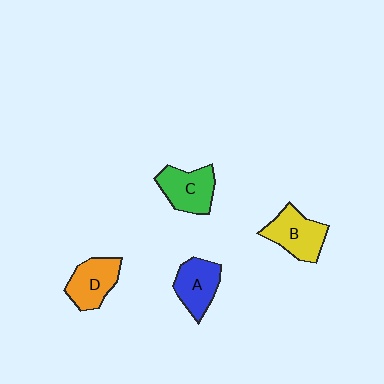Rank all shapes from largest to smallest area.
From largest to smallest: B (yellow), C (green), D (orange), A (blue).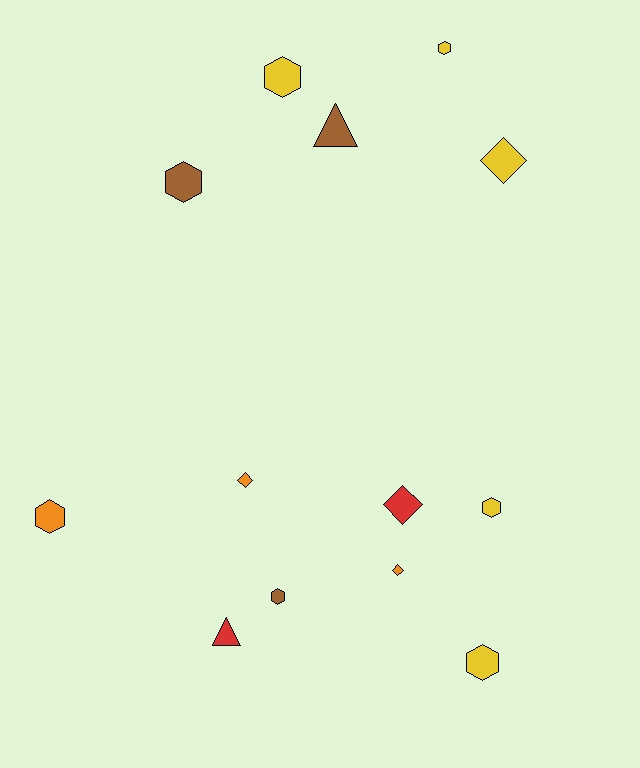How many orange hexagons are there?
There is 1 orange hexagon.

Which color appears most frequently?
Yellow, with 5 objects.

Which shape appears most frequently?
Hexagon, with 7 objects.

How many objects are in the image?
There are 13 objects.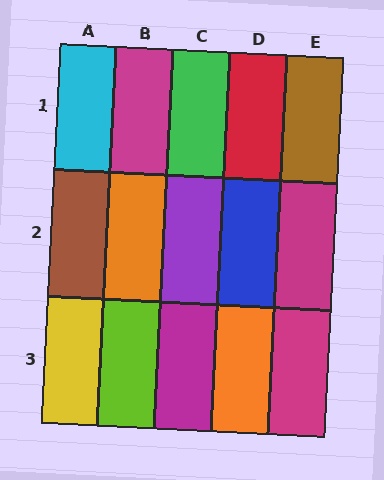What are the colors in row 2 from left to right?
Brown, orange, purple, blue, magenta.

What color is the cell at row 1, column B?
Magenta.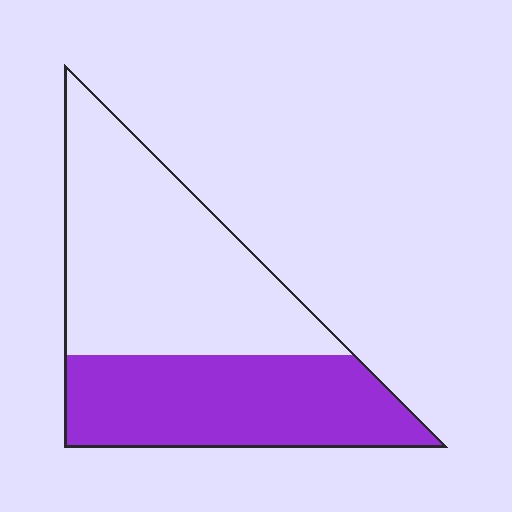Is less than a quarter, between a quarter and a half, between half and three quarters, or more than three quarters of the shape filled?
Between a quarter and a half.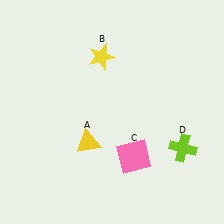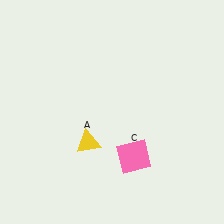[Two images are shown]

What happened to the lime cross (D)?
The lime cross (D) was removed in Image 2. It was in the bottom-right area of Image 1.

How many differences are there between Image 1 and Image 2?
There are 2 differences between the two images.